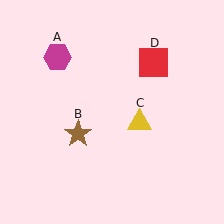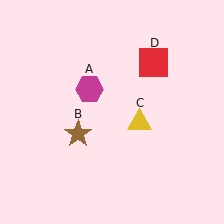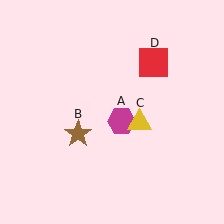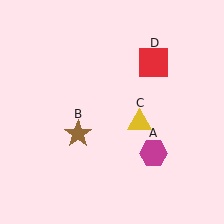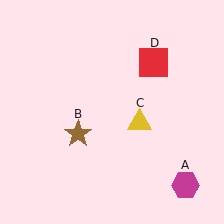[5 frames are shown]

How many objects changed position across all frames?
1 object changed position: magenta hexagon (object A).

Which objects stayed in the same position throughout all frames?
Brown star (object B) and yellow triangle (object C) and red square (object D) remained stationary.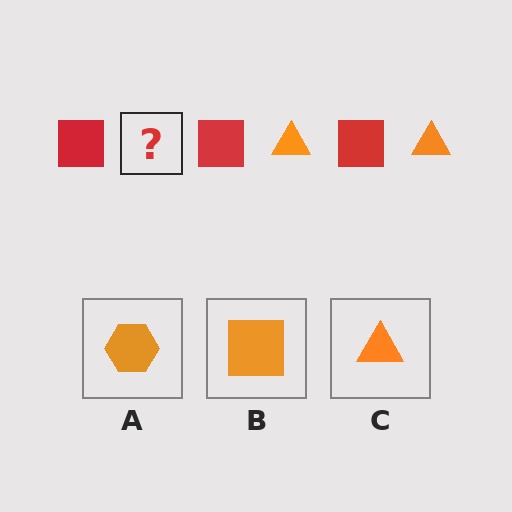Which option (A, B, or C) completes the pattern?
C.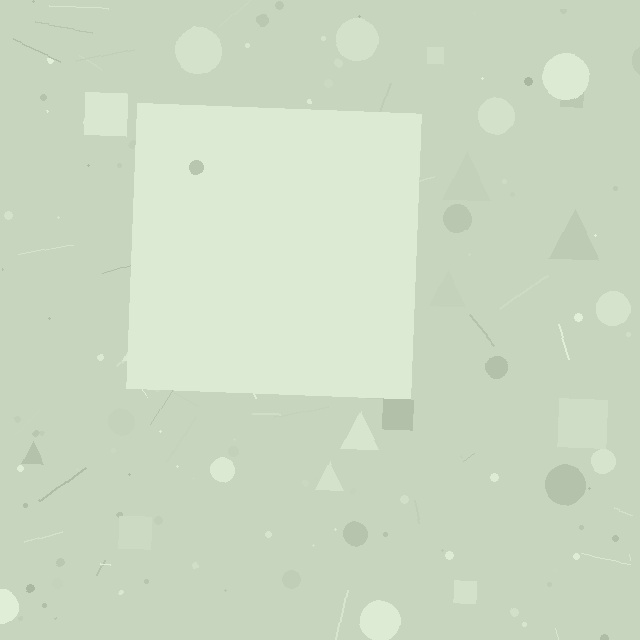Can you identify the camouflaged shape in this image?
The camouflaged shape is a square.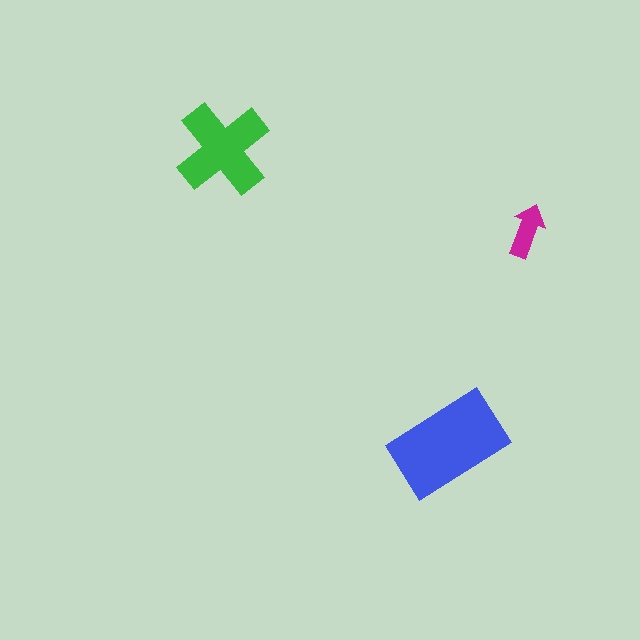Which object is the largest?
The blue rectangle.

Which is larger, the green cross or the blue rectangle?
The blue rectangle.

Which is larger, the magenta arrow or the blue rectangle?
The blue rectangle.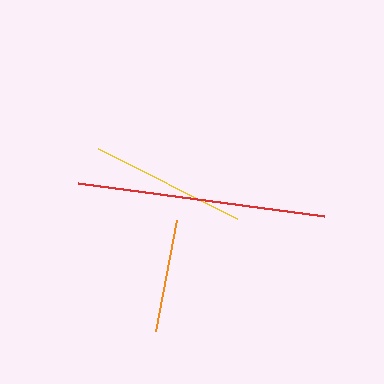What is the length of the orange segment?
The orange segment is approximately 114 pixels long.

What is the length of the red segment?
The red segment is approximately 249 pixels long.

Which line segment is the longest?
The red line is the longest at approximately 249 pixels.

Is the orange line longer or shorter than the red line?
The red line is longer than the orange line.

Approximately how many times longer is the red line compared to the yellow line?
The red line is approximately 1.6 times the length of the yellow line.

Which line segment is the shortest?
The orange line is the shortest at approximately 114 pixels.